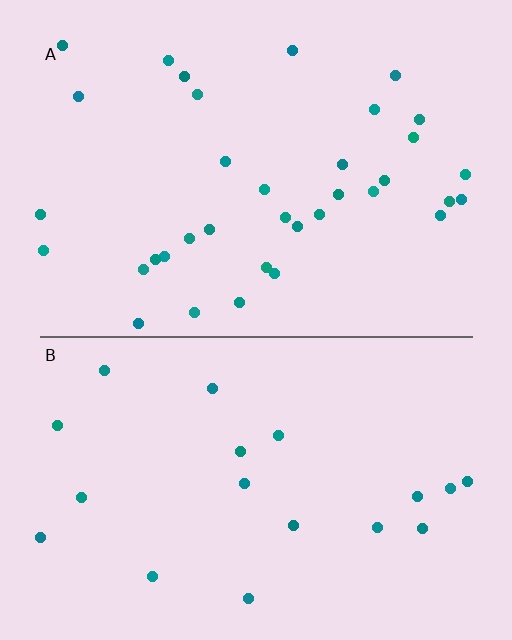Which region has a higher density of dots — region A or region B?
A (the top).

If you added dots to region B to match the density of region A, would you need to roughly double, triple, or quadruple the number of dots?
Approximately double.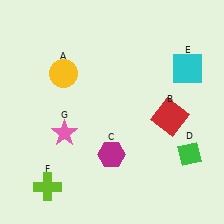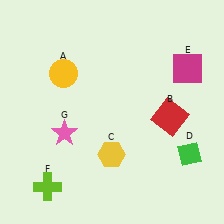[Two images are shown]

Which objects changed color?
C changed from magenta to yellow. E changed from cyan to magenta.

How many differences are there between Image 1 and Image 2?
There are 2 differences between the two images.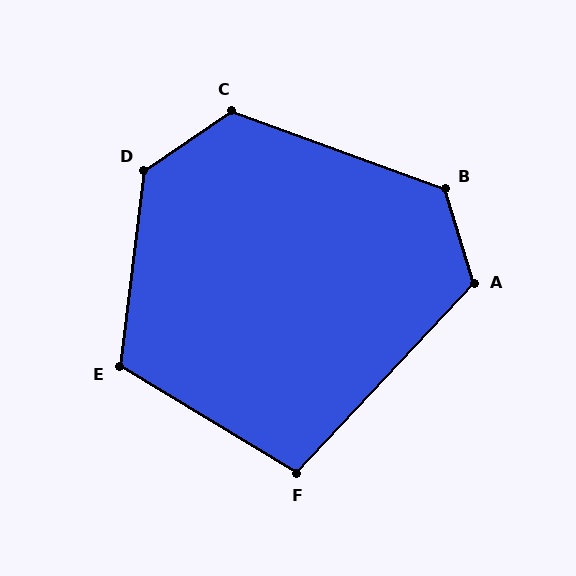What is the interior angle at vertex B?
Approximately 127 degrees (obtuse).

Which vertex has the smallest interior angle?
F, at approximately 102 degrees.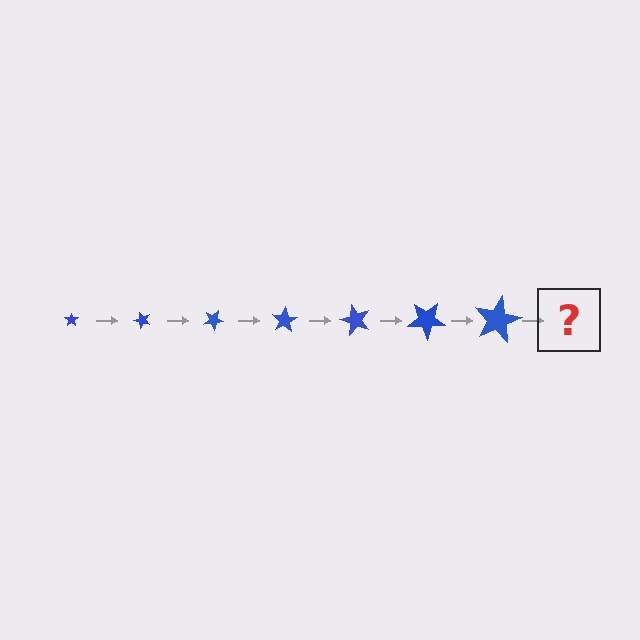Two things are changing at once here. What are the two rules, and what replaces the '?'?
The two rules are that the star grows larger each step and it rotates 50 degrees each step. The '?' should be a star, larger than the previous one and rotated 350 degrees from the start.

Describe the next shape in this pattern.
It should be a star, larger than the previous one and rotated 350 degrees from the start.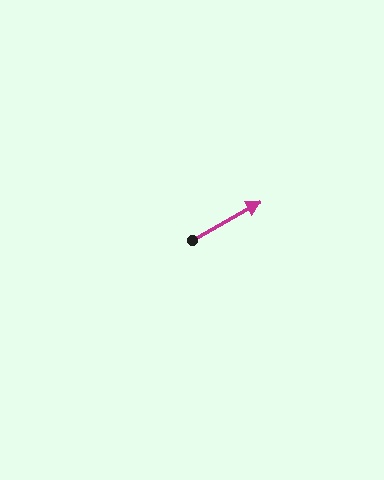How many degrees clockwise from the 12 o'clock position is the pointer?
Approximately 61 degrees.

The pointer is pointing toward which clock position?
Roughly 2 o'clock.